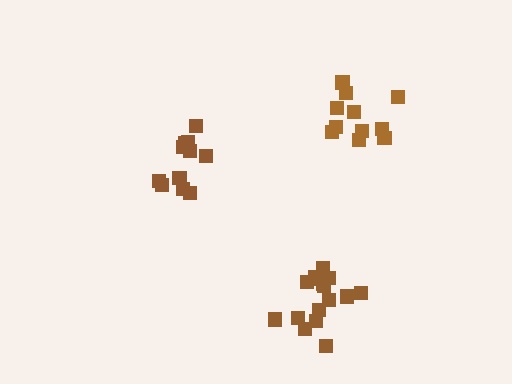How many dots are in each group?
Group 1: 16 dots, Group 2: 11 dots, Group 3: 12 dots (39 total).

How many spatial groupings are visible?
There are 3 spatial groupings.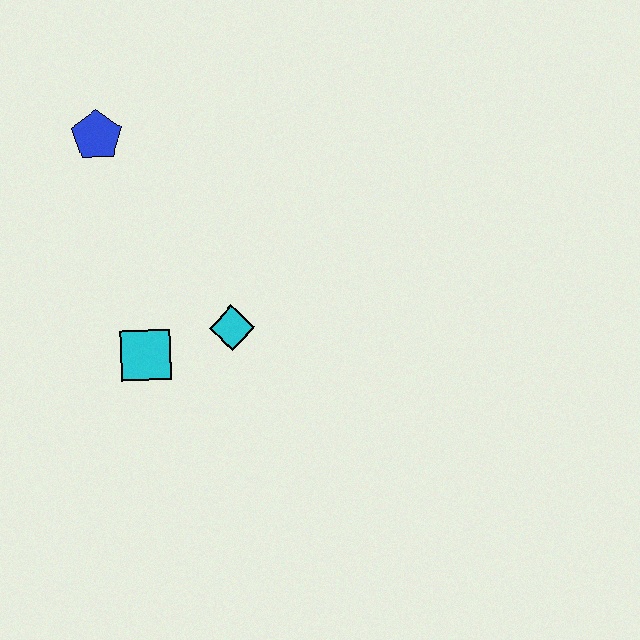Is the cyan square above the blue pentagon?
No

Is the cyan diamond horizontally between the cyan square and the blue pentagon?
No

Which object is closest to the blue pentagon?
The cyan square is closest to the blue pentagon.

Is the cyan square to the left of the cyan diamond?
Yes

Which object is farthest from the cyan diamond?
The blue pentagon is farthest from the cyan diamond.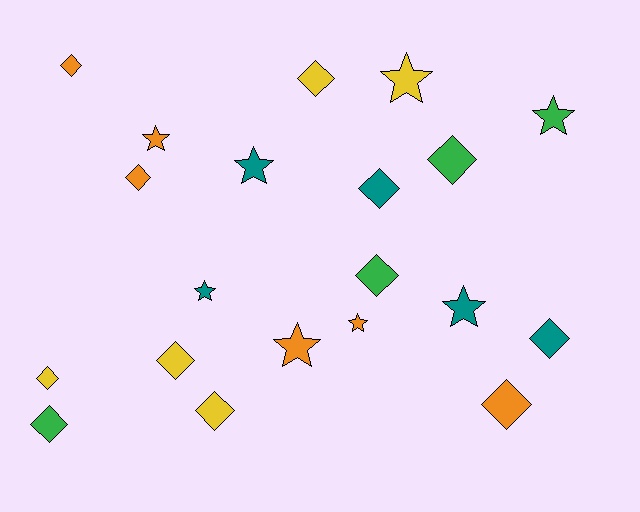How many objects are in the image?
There are 20 objects.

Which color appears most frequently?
Orange, with 6 objects.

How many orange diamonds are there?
There are 3 orange diamonds.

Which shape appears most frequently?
Diamond, with 12 objects.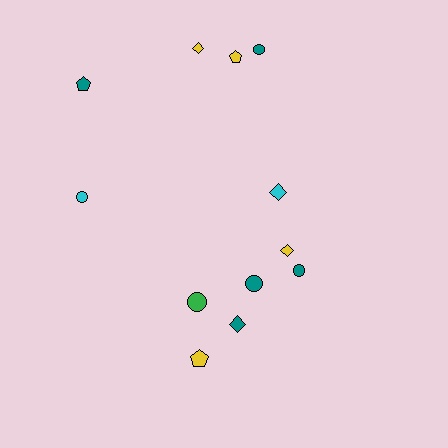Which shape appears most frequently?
Circle, with 5 objects.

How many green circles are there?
There is 1 green circle.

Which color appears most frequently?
Teal, with 5 objects.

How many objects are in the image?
There are 12 objects.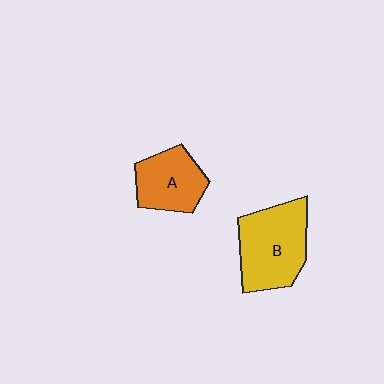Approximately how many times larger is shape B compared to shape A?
Approximately 1.4 times.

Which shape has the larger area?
Shape B (yellow).